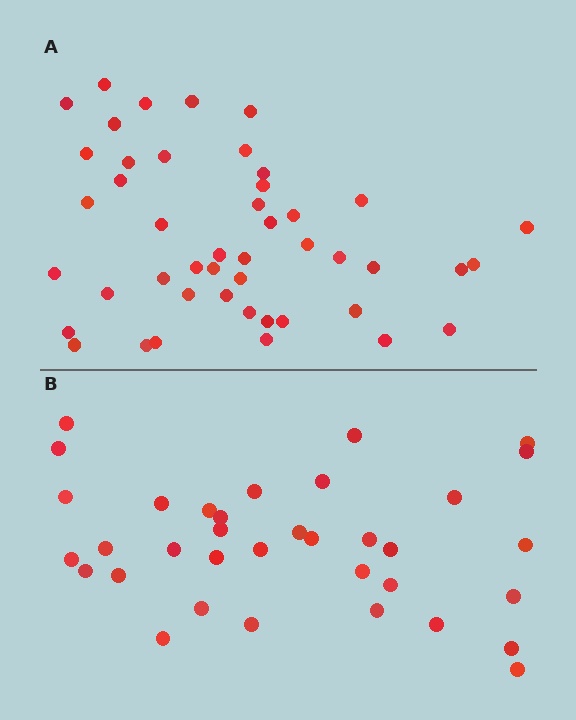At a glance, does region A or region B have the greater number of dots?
Region A (the top region) has more dots.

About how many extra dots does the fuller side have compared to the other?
Region A has roughly 12 or so more dots than region B.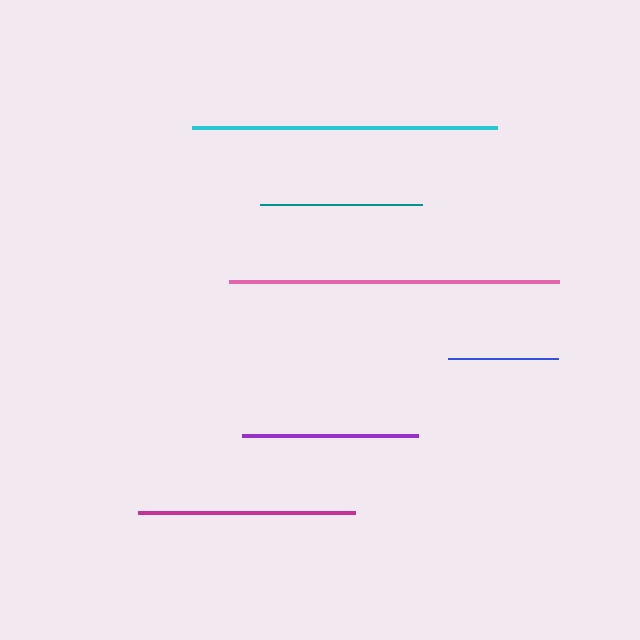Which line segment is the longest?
The pink line is the longest at approximately 330 pixels.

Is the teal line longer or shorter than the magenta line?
The magenta line is longer than the teal line.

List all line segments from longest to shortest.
From longest to shortest: pink, cyan, magenta, purple, teal, blue.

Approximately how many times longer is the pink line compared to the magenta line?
The pink line is approximately 1.5 times the length of the magenta line.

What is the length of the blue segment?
The blue segment is approximately 110 pixels long.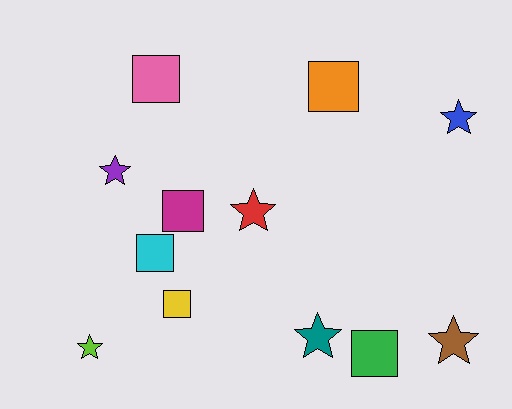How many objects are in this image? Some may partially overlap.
There are 12 objects.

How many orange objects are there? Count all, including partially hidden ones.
There is 1 orange object.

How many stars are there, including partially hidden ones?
There are 6 stars.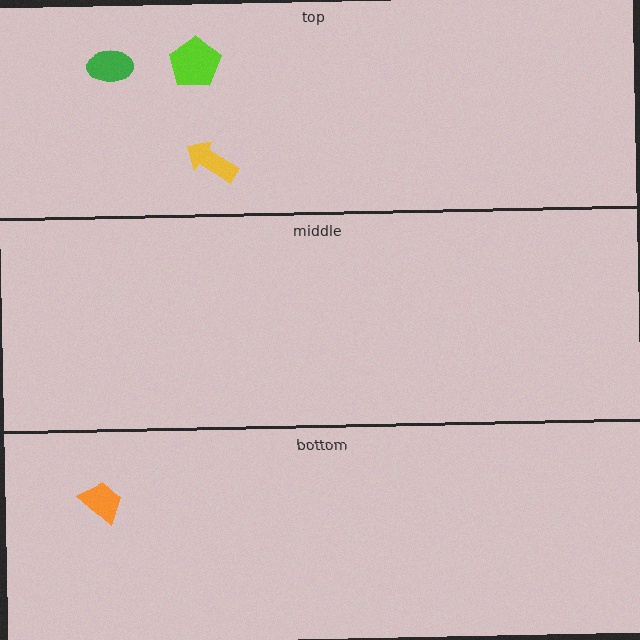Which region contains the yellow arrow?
The top region.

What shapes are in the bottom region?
The orange trapezoid.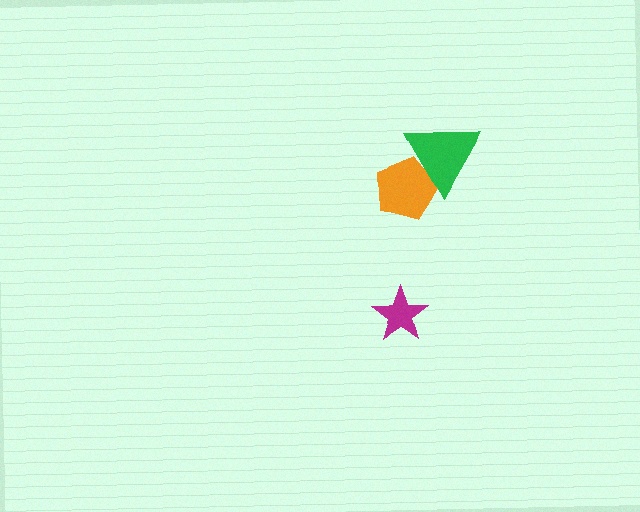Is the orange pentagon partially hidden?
Yes, it is partially covered by another shape.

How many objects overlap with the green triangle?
1 object overlaps with the green triangle.